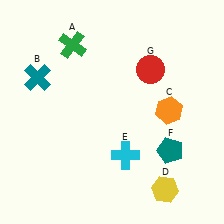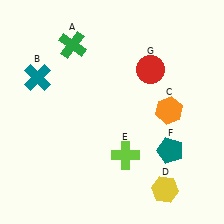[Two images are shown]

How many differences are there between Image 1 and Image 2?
There is 1 difference between the two images.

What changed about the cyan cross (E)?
In Image 1, E is cyan. In Image 2, it changed to lime.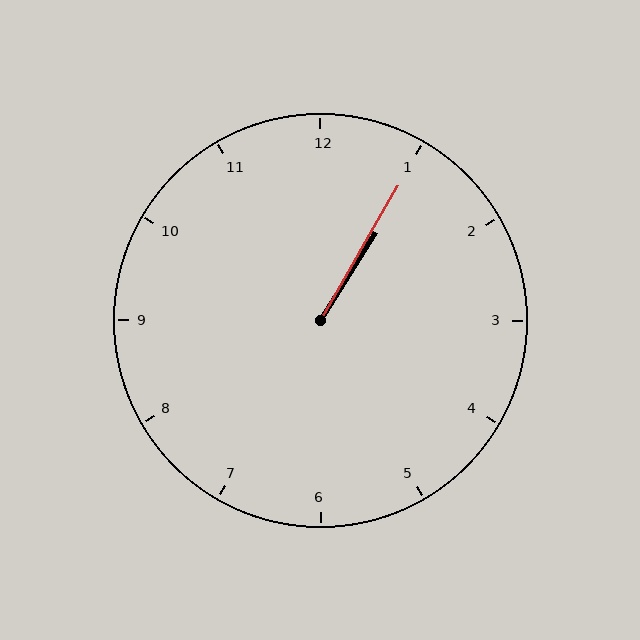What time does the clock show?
1:05.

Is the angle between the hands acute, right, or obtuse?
It is acute.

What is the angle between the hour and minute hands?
Approximately 2 degrees.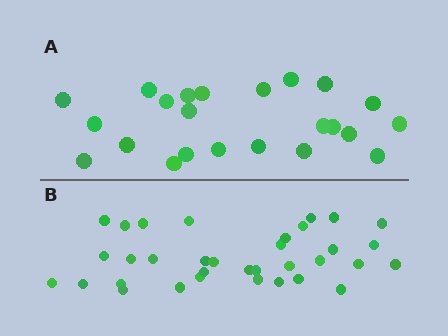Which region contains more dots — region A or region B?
Region B (the bottom region) has more dots.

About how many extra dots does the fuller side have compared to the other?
Region B has roughly 12 or so more dots than region A.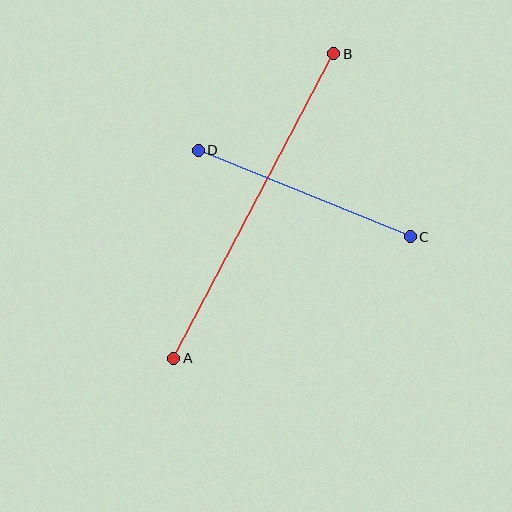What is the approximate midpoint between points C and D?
The midpoint is at approximately (304, 193) pixels.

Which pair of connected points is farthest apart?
Points A and B are farthest apart.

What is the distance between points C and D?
The distance is approximately 229 pixels.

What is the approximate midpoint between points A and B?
The midpoint is at approximately (254, 206) pixels.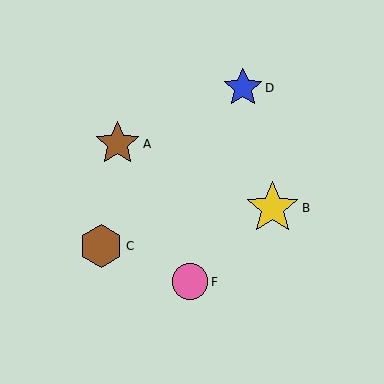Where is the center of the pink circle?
The center of the pink circle is at (190, 282).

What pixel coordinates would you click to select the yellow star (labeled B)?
Click at (272, 208) to select the yellow star B.